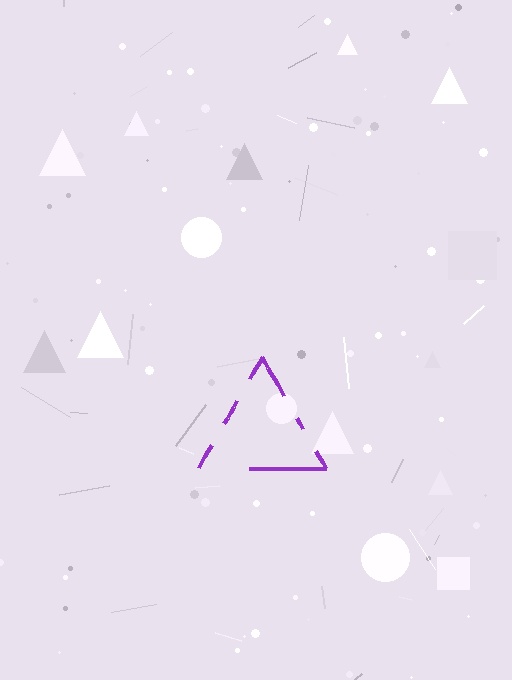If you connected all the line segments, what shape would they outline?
They would outline a triangle.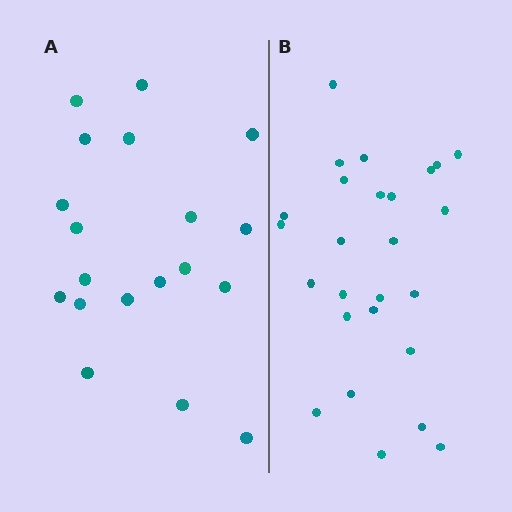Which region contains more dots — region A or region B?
Region B (the right region) has more dots.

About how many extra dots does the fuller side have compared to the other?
Region B has roughly 8 or so more dots than region A.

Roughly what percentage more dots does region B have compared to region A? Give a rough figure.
About 35% more.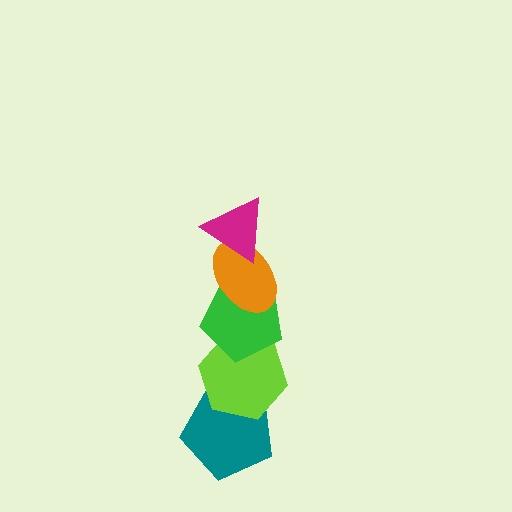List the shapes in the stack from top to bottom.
From top to bottom: the magenta triangle, the orange ellipse, the green pentagon, the lime hexagon, the teal pentagon.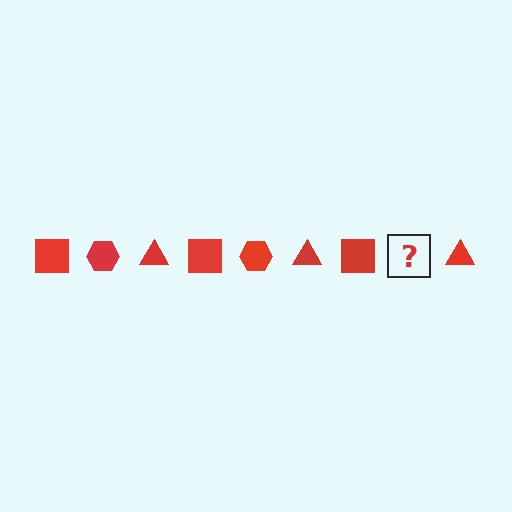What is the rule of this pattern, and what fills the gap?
The rule is that the pattern cycles through square, hexagon, triangle shapes in red. The gap should be filled with a red hexagon.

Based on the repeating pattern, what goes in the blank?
The blank should be a red hexagon.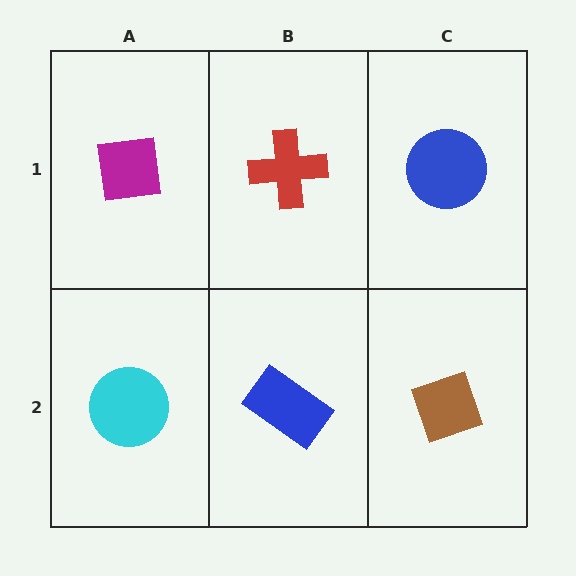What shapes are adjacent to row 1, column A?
A cyan circle (row 2, column A), a red cross (row 1, column B).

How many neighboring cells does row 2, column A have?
2.